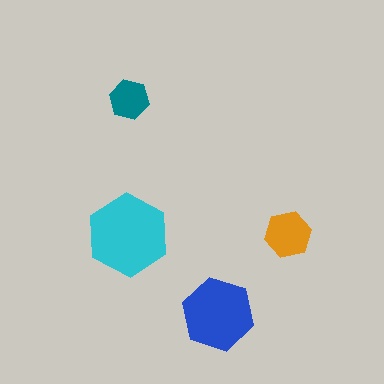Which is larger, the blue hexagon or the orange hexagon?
The blue one.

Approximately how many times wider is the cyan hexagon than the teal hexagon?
About 2 times wider.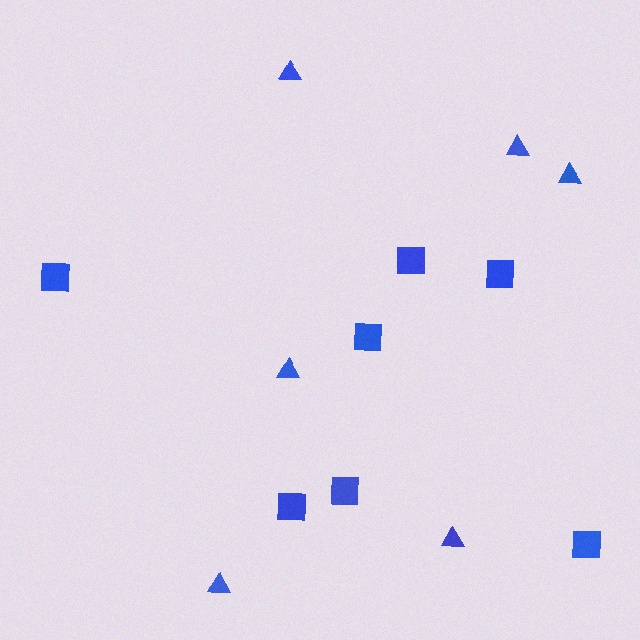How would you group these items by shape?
There are 2 groups: one group of triangles (6) and one group of squares (7).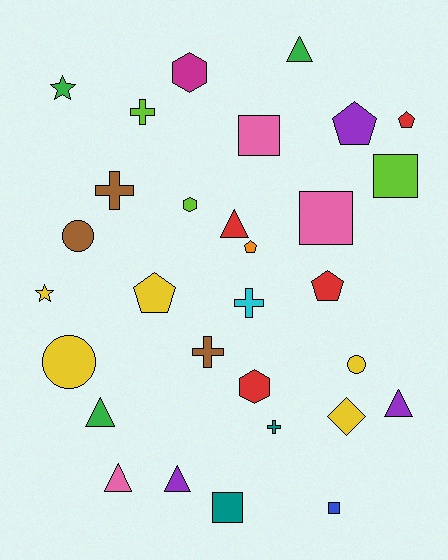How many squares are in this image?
There are 5 squares.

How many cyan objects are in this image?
There is 1 cyan object.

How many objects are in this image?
There are 30 objects.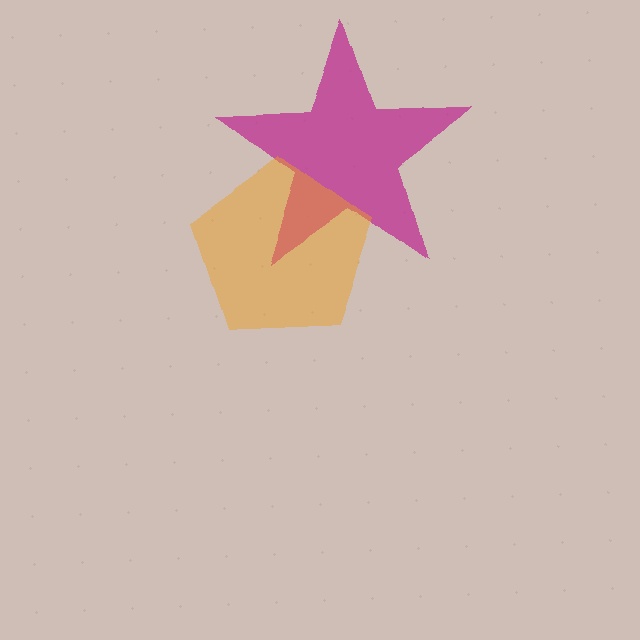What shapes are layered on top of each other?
The layered shapes are: a magenta star, an orange pentagon.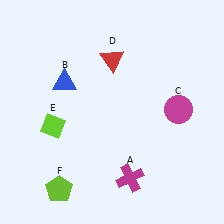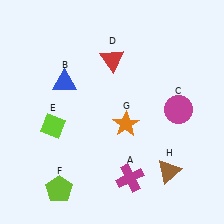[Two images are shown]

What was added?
An orange star (G), a brown triangle (H) were added in Image 2.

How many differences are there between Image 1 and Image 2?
There are 2 differences between the two images.